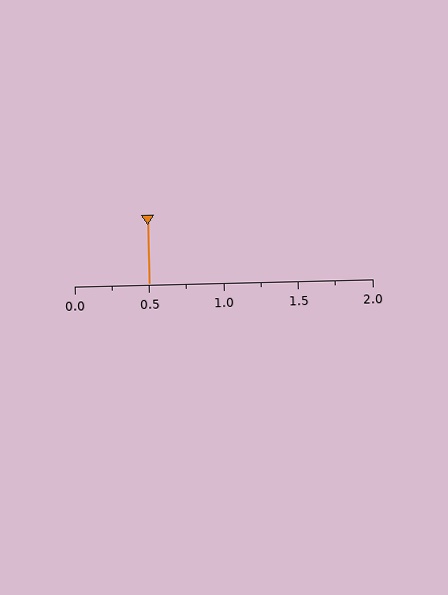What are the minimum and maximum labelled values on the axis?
The axis runs from 0.0 to 2.0.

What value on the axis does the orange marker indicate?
The marker indicates approximately 0.5.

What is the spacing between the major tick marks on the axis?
The major ticks are spaced 0.5 apart.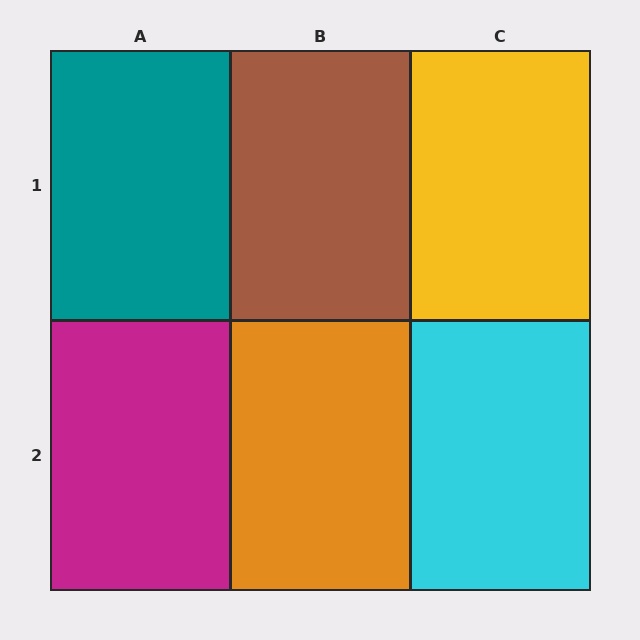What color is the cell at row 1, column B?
Brown.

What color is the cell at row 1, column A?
Teal.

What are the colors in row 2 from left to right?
Magenta, orange, cyan.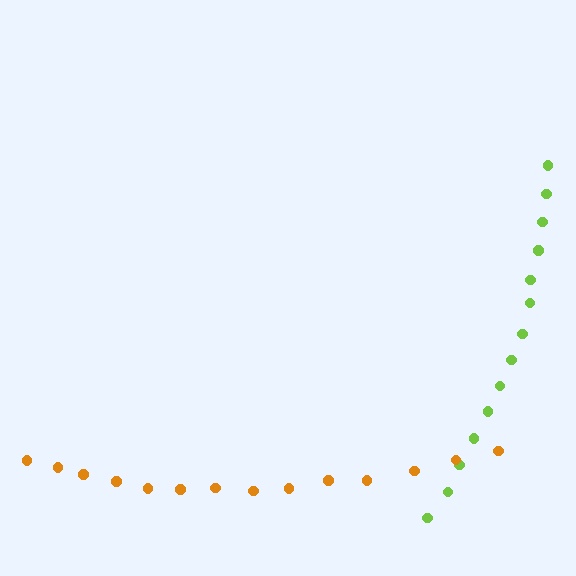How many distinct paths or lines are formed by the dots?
There are 2 distinct paths.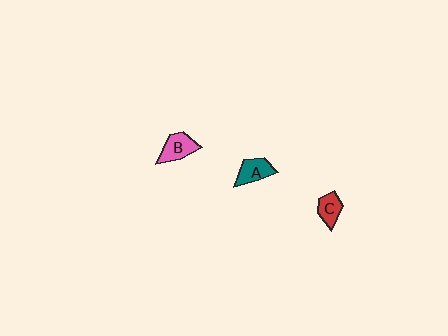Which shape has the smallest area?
Shape C (red).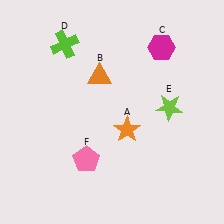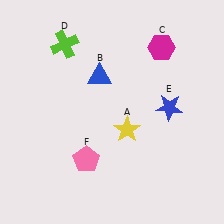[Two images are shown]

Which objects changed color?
A changed from orange to yellow. B changed from orange to blue. E changed from lime to blue.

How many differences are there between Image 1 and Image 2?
There are 3 differences between the two images.